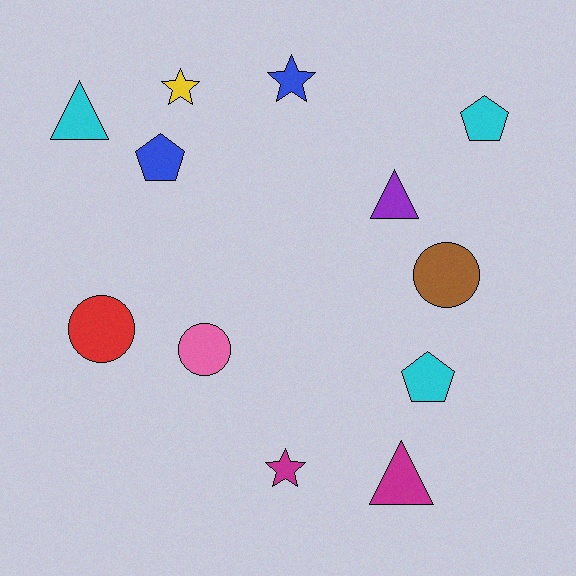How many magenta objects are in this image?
There are 2 magenta objects.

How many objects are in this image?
There are 12 objects.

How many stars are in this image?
There are 3 stars.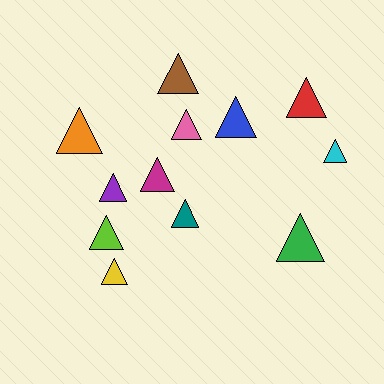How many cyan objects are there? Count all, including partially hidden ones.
There is 1 cyan object.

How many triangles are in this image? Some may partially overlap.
There are 12 triangles.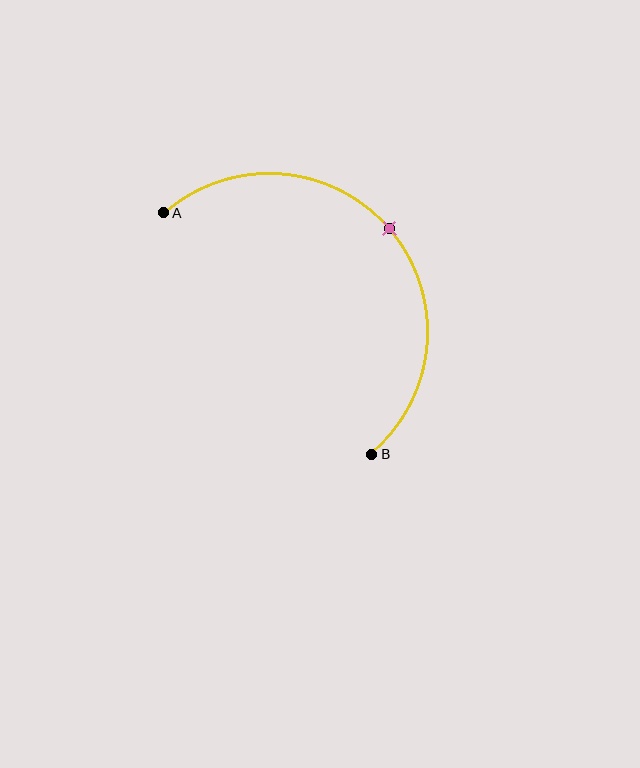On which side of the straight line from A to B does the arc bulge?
The arc bulges above and to the right of the straight line connecting A and B.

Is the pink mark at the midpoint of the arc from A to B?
Yes. The pink mark lies on the arc at equal arc-length from both A and B — it is the arc midpoint.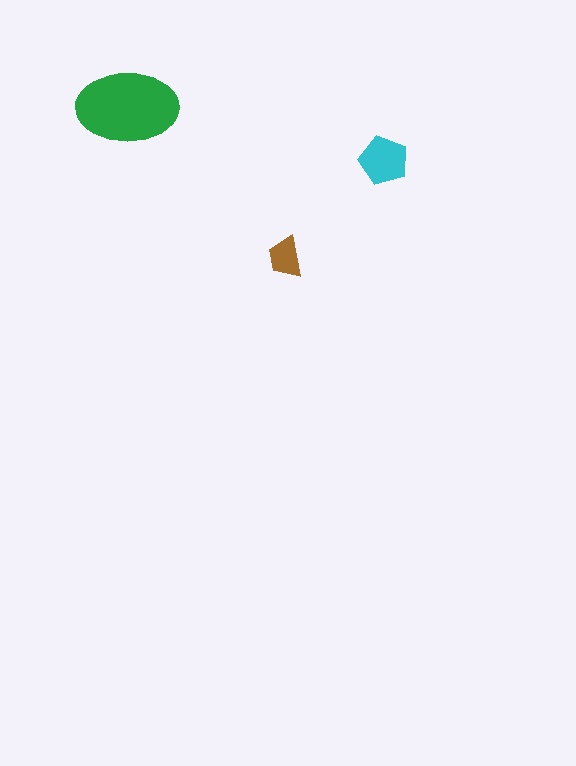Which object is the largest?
The green ellipse.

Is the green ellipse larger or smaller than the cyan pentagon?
Larger.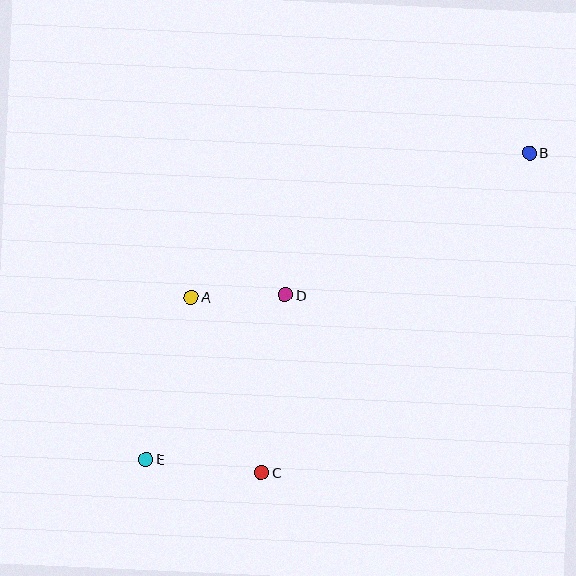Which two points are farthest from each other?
Points B and E are farthest from each other.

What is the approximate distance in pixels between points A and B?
The distance between A and B is approximately 368 pixels.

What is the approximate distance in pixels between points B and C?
The distance between B and C is approximately 417 pixels.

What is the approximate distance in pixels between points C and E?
The distance between C and E is approximately 116 pixels.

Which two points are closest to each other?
Points A and D are closest to each other.